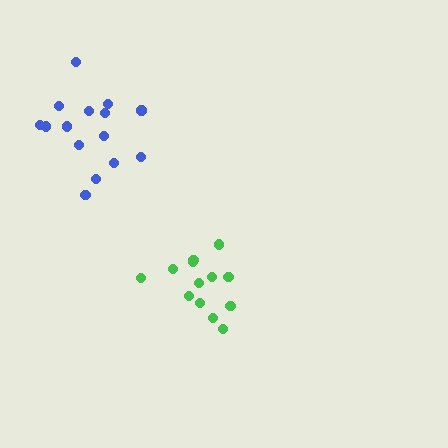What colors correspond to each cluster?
The clusters are colored: blue, green.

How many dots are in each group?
Group 1: 16 dots, Group 2: 13 dots (29 total).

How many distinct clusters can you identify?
There are 2 distinct clusters.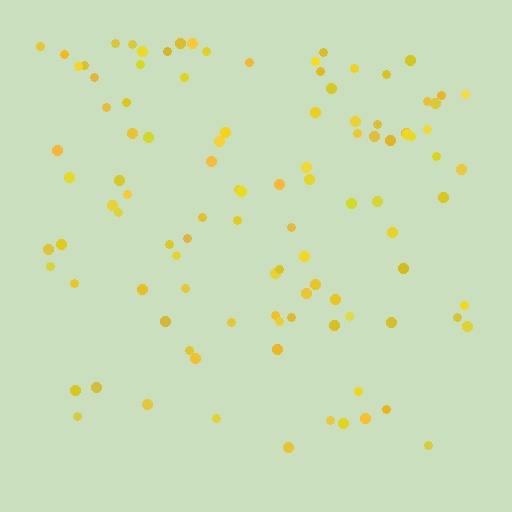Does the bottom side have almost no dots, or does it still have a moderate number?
Still a moderate number, just noticeably fewer than the top.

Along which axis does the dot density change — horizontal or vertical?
Vertical.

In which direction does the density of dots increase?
From bottom to top, with the top side densest.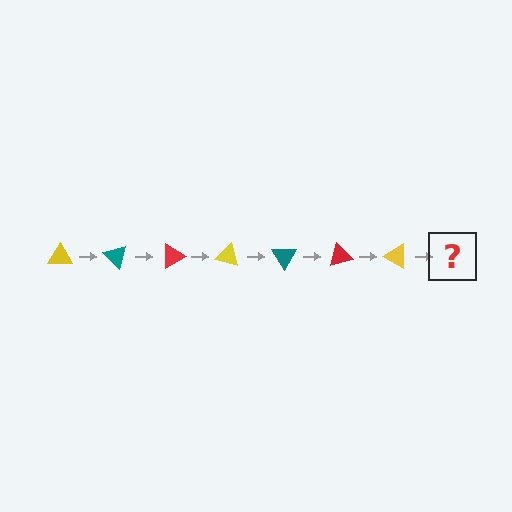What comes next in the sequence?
The next element should be a teal triangle, rotated 315 degrees from the start.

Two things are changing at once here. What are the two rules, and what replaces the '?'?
The two rules are that it rotates 45 degrees each step and the color cycles through yellow, teal, and red. The '?' should be a teal triangle, rotated 315 degrees from the start.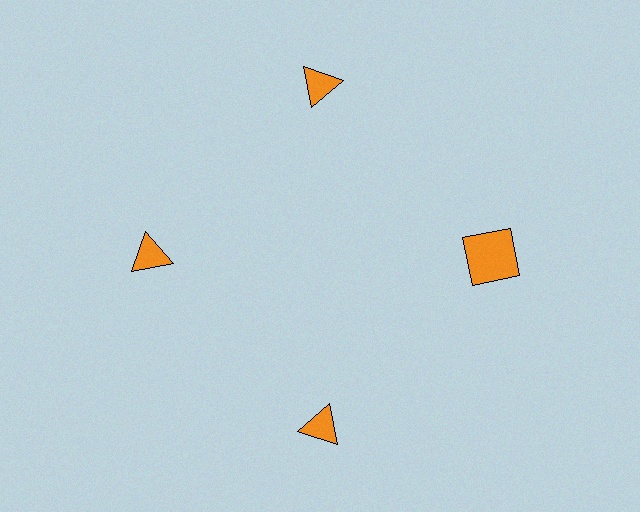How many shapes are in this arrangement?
There are 4 shapes arranged in a ring pattern.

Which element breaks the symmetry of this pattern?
The orange square at roughly the 3 o'clock position breaks the symmetry. All other shapes are orange triangles.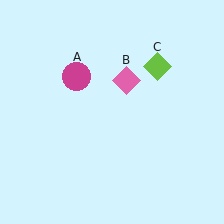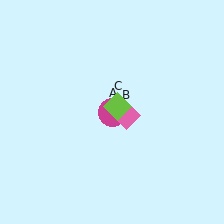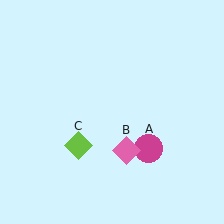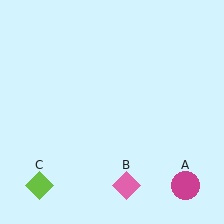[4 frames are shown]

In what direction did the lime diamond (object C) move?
The lime diamond (object C) moved down and to the left.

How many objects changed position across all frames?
3 objects changed position: magenta circle (object A), pink diamond (object B), lime diamond (object C).